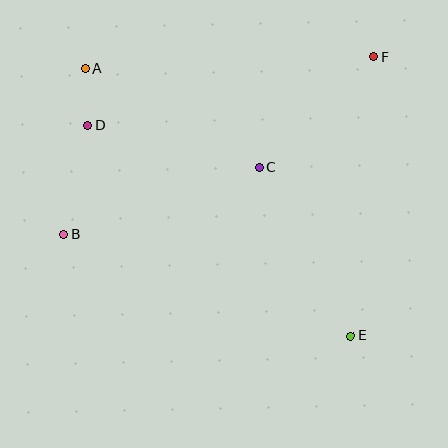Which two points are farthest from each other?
Points A and E are farthest from each other.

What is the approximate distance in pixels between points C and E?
The distance between C and E is approximately 192 pixels.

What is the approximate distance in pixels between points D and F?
The distance between D and F is approximately 294 pixels.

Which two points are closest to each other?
Points A and D are closest to each other.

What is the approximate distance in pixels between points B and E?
The distance between B and E is approximately 304 pixels.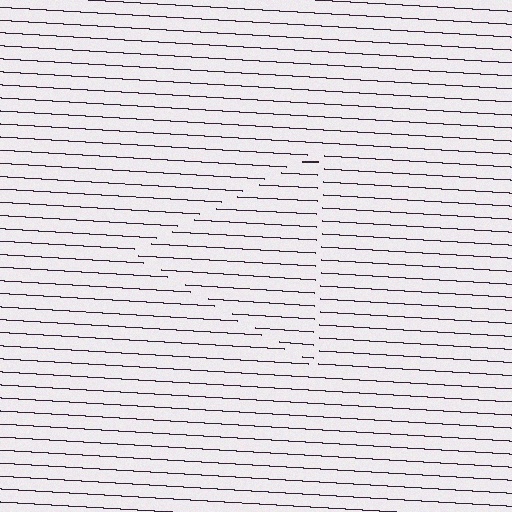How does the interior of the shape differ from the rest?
The interior of the shape contains the same grating, shifted by half a period — the contour is defined by the phase discontinuity where line-ends from the inner and outer gratings abut.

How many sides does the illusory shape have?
3 sides — the line-ends trace a triangle.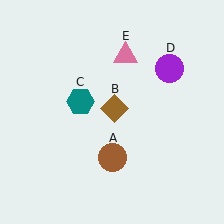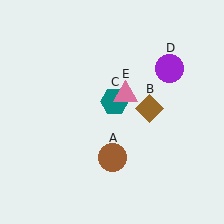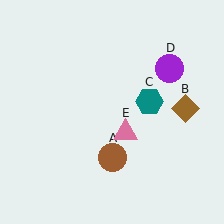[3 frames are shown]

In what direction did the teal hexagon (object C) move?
The teal hexagon (object C) moved right.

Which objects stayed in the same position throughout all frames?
Brown circle (object A) and purple circle (object D) remained stationary.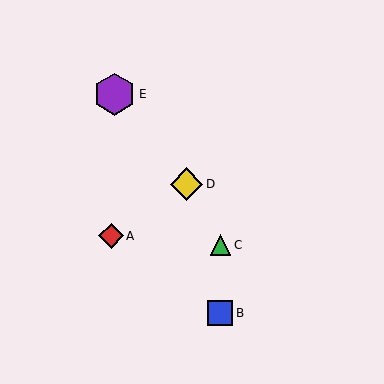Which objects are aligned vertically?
Objects B, C are aligned vertically.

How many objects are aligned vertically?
2 objects (B, C) are aligned vertically.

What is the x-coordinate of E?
Object E is at x≈115.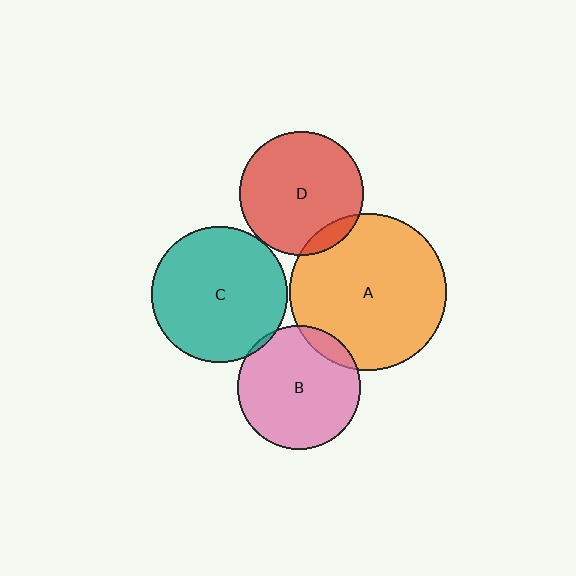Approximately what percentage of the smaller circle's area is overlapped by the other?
Approximately 5%.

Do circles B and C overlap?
Yes.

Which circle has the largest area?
Circle A (orange).